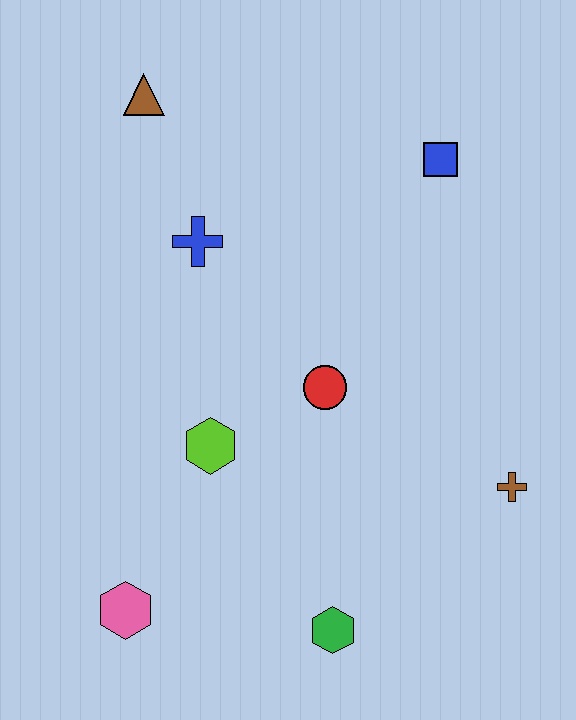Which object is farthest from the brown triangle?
The green hexagon is farthest from the brown triangle.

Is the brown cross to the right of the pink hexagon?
Yes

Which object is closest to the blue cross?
The brown triangle is closest to the blue cross.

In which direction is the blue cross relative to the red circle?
The blue cross is above the red circle.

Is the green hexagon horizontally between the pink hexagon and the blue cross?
No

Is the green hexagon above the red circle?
No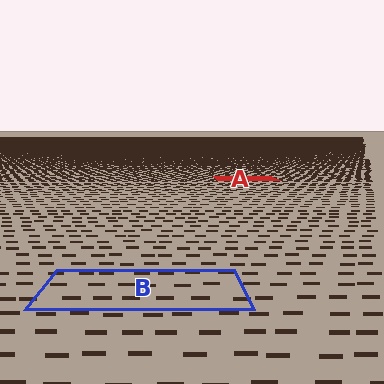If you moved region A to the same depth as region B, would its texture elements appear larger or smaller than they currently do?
They would appear larger. At a closer depth, the same texture elements are projected at a bigger on-screen size.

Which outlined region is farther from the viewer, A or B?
Region A is farther from the viewer — the texture elements inside it appear smaller and more densely packed.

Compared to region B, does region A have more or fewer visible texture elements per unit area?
Region A has more texture elements per unit area — they are packed more densely because it is farther away.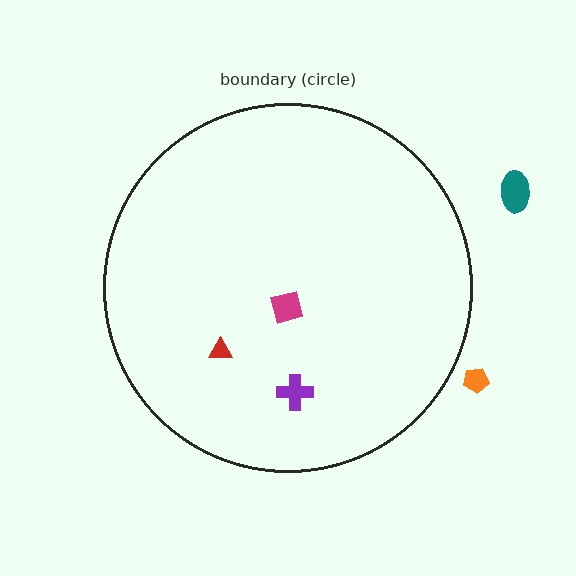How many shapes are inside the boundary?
3 inside, 2 outside.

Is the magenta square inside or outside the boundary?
Inside.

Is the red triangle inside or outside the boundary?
Inside.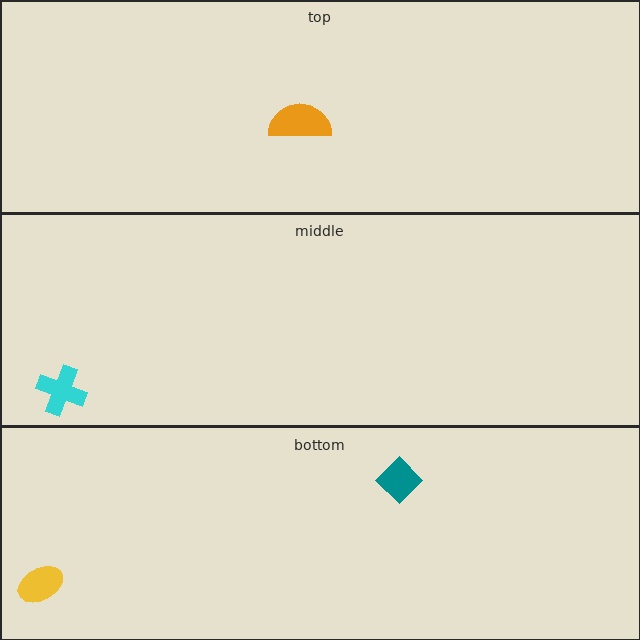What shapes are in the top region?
The orange semicircle.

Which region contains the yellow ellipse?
The bottom region.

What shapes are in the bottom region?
The teal diamond, the yellow ellipse.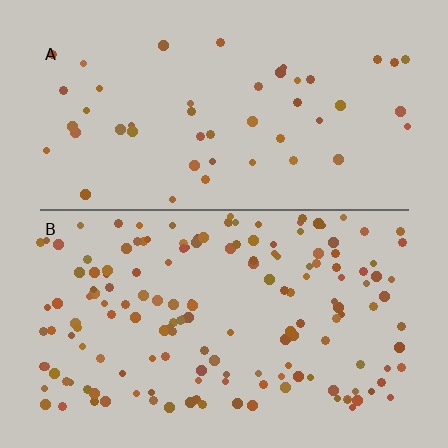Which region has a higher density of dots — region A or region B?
B (the bottom).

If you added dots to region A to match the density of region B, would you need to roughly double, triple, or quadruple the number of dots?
Approximately triple.